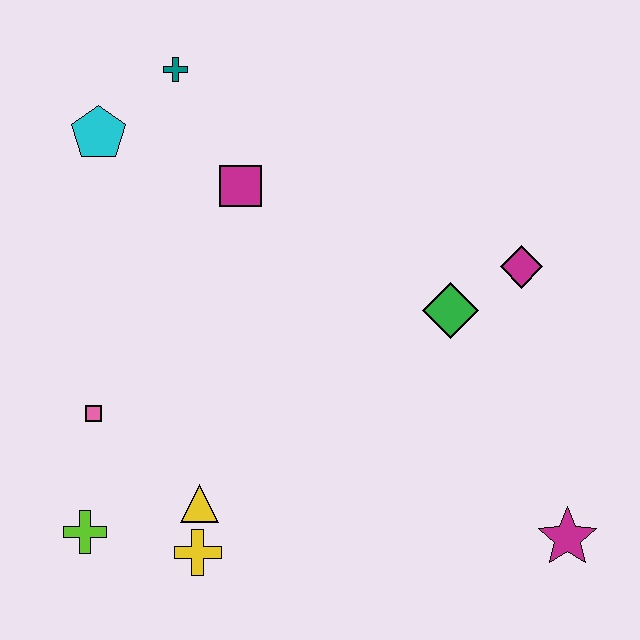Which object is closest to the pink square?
The lime cross is closest to the pink square.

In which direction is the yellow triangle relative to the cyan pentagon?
The yellow triangle is below the cyan pentagon.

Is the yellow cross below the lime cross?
Yes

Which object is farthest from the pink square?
The magenta star is farthest from the pink square.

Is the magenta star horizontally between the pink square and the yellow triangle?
No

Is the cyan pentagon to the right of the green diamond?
No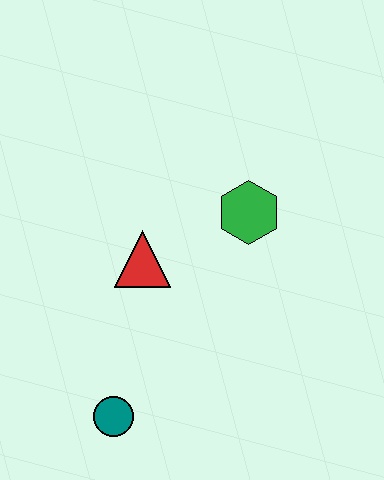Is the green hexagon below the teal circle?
No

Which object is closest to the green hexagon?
The red triangle is closest to the green hexagon.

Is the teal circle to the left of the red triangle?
Yes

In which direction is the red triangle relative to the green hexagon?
The red triangle is to the left of the green hexagon.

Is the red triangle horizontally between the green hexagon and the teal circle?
Yes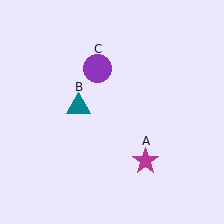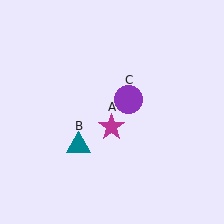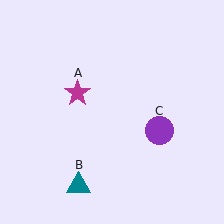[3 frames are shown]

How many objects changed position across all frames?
3 objects changed position: magenta star (object A), teal triangle (object B), purple circle (object C).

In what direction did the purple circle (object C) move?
The purple circle (object C) moved down and to the right.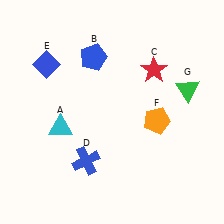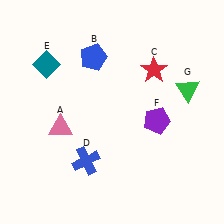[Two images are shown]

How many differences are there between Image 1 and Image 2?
There are 3 differences between the two images.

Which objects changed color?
A changed from cyan to pink. E changed from blue to teal. F changed from orange to purple.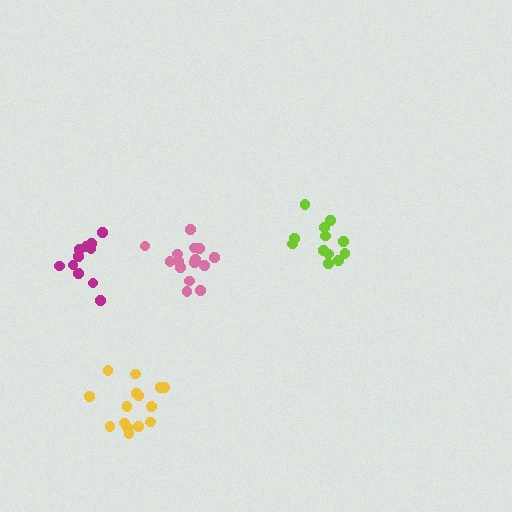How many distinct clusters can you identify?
There are 4 distinct clusters.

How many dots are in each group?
Group 1: 15 dots, Group 2: 12 dots, Group 3: 11 dots, Group 4: 15 dots (53 total).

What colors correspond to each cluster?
The clusters are colored: pink, lime, magenta, yellow.